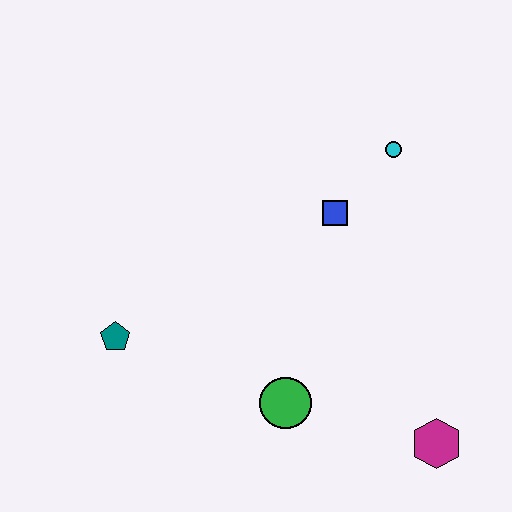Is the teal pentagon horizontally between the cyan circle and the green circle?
No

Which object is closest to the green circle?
The magenta hexagon is closest to the green circle.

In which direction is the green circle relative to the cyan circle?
The green circle is below the cyan circle.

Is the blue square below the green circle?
No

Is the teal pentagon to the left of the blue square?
Yes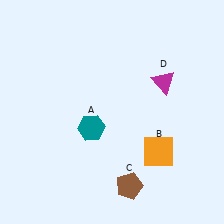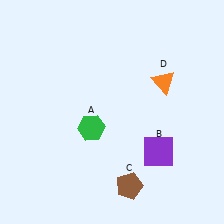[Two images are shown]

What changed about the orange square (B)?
In Image 1, B is orange. In Image 2, it changed to purple.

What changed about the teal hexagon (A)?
In Image 1, A is teal. In Image 2, it changed to green.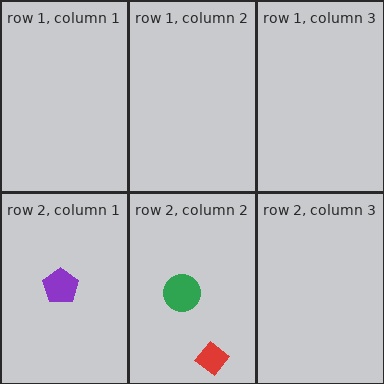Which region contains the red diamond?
The row 2, column 2 region.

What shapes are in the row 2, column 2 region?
The green circle, the red diamond.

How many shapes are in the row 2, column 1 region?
1.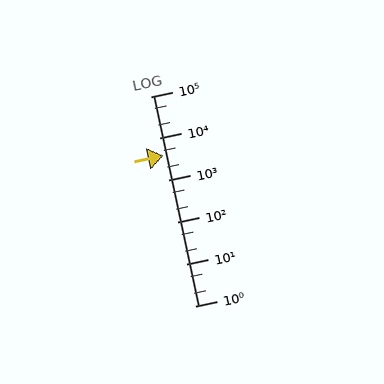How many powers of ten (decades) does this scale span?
The scale spans 5 decades, from 1 to 100000.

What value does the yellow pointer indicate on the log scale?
The pointer indicates approximately 3900.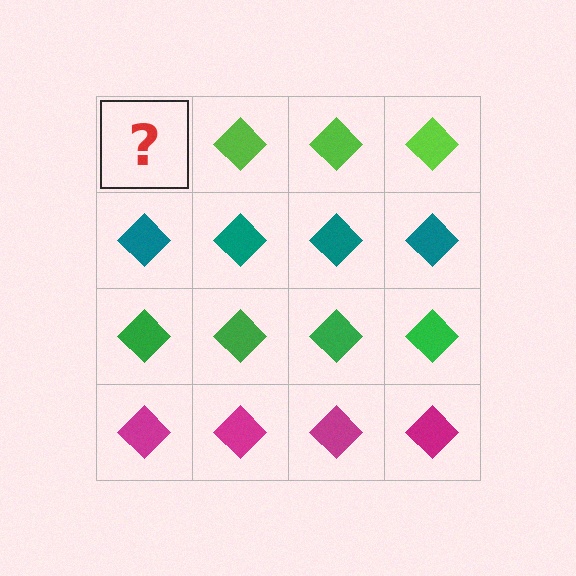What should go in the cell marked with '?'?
The missing cell should contain a lime diamond.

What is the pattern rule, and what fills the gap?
The rule is that each row has a consistent color. The gap should be filled with a lime diamond.